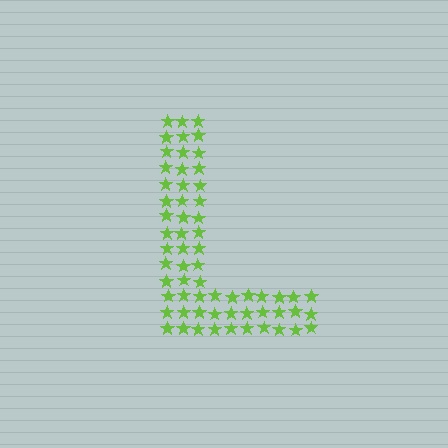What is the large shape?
The large shape is the letter L.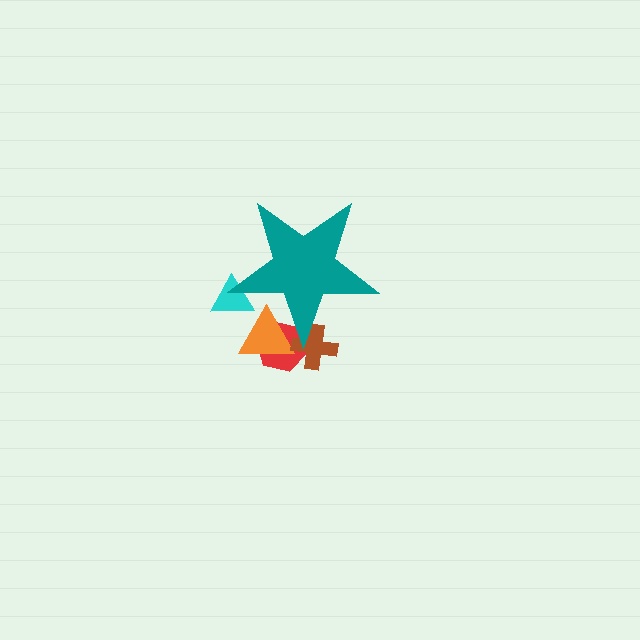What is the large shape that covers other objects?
A teal star.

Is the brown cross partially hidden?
Yes, the brown cross is partially hidden behind the teal star.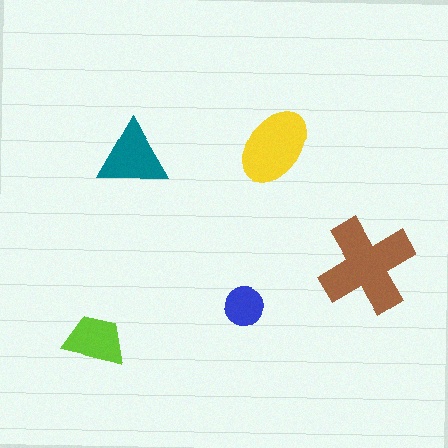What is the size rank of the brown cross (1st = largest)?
1st.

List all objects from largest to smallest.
The brown cross, the yellow ellipse, the teal triangle, the lime trapezoid, the blue circle.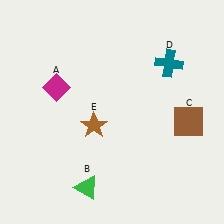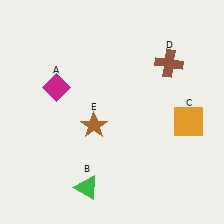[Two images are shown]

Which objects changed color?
C changed from brown to orange. D changed from teal to brown.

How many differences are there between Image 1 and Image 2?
There are 2 differences between the two images.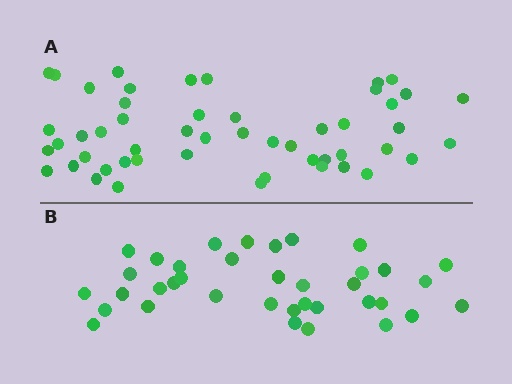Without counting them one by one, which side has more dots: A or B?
Region A (the top region) has more dots.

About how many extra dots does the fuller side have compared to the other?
Region A has approximately 15 more dots than region B.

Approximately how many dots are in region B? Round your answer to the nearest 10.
About 40 dots. (The exact count is 37, which rounds to 40.)